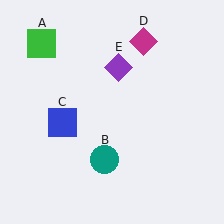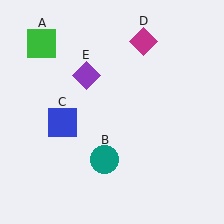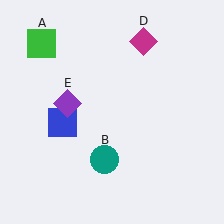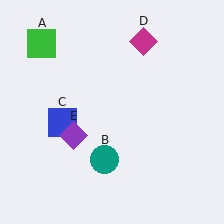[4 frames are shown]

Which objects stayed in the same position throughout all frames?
Green square (object A) and teal circle (object B) and blue square (object C) and magenta diamond (object D) remained stationary.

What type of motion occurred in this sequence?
The purple diamond (object E) rotated counterclockwise around the center of the scene.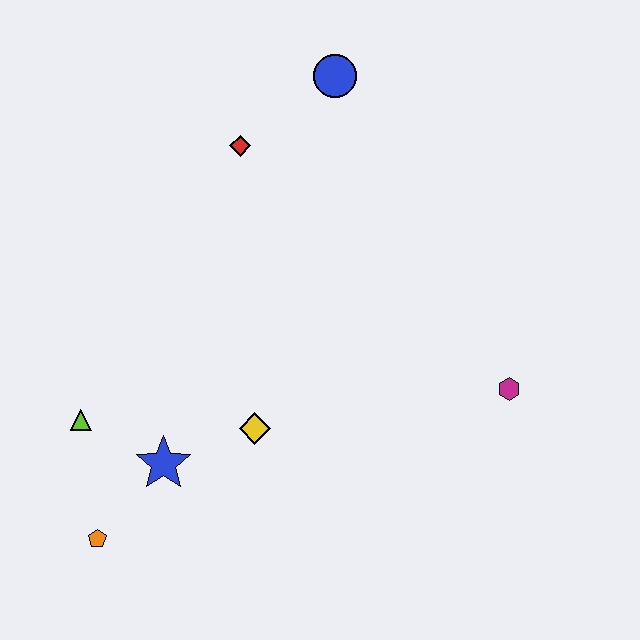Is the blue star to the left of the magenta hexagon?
Yes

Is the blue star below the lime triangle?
Yes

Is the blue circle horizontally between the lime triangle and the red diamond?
No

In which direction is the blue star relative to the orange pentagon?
The blue star is above the orange pentagon.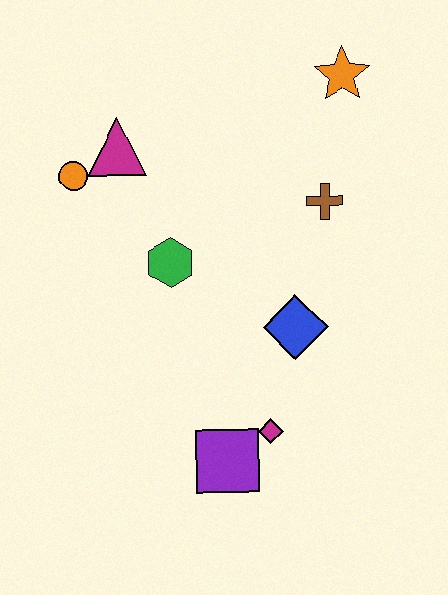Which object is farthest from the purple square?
The orange star is farthest from the purple square.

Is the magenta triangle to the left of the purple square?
Yes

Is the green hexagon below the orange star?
Yes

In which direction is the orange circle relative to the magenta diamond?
The orange circle is above the magenta diamond.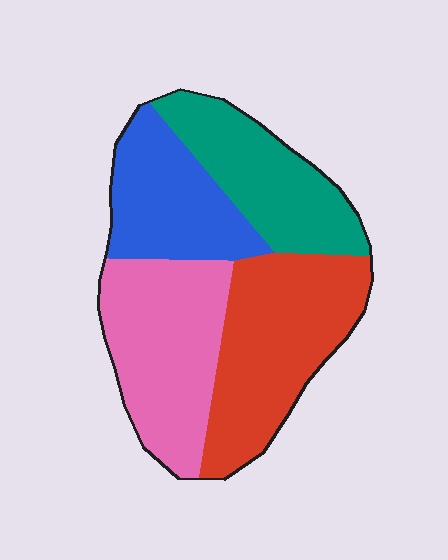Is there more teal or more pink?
Pink.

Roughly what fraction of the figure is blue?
Blue covers about 20% of the figure.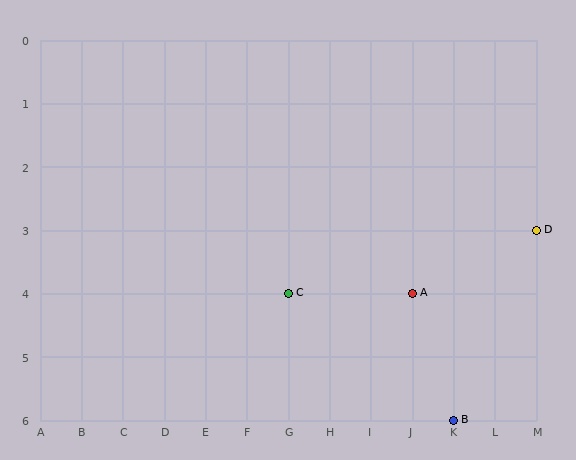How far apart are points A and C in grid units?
Points A and C are 3 columns apart.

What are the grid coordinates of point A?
Point A is at grid coordinates (J, 4).